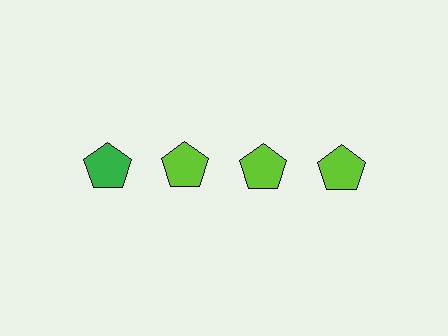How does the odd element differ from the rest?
It has a different color: green instead of lime.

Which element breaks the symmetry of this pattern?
The green pentagon in the top row, leftmost column breaks the symmetry. All other shapes are lime pentagons.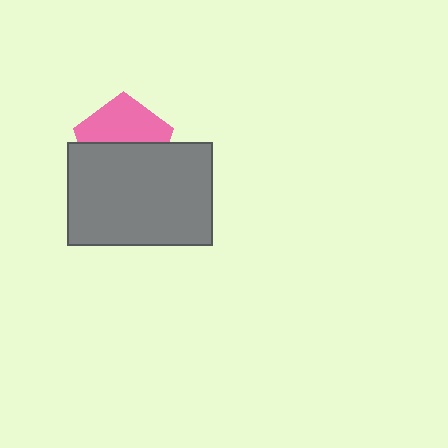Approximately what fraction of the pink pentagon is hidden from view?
Roughly 53% of the pink pentagon is hidden behind the gray rectangle.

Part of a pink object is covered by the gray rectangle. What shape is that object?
It is a pentagon.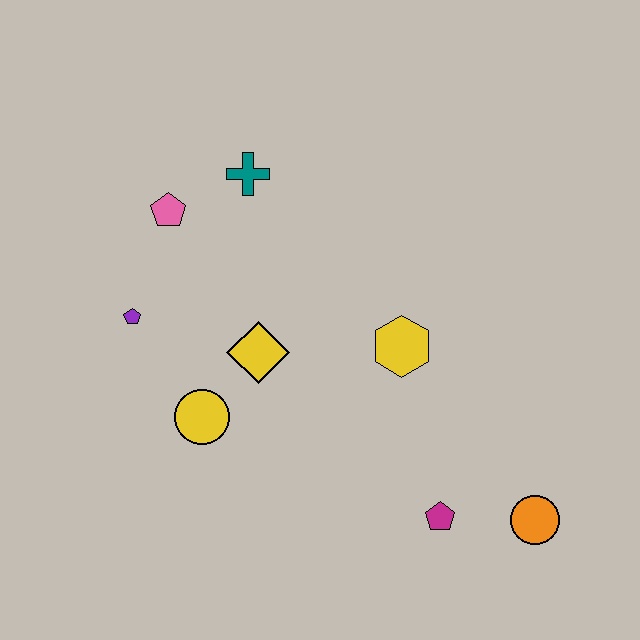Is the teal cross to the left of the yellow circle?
No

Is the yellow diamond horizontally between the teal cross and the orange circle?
Yes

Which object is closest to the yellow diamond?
The yellow circle is closest to the yellow diamond.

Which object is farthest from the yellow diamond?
The orange circle is farthest from the yellow diamond.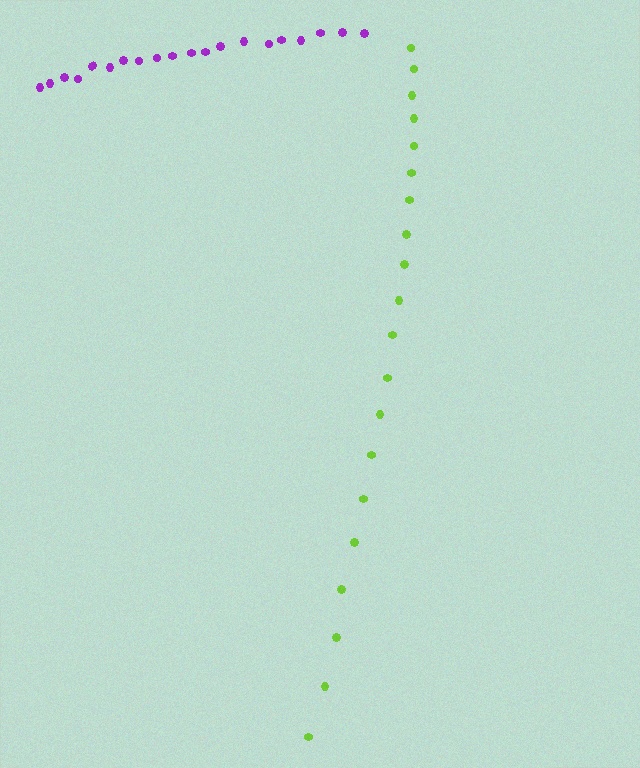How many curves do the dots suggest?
There are 2 distinct paths.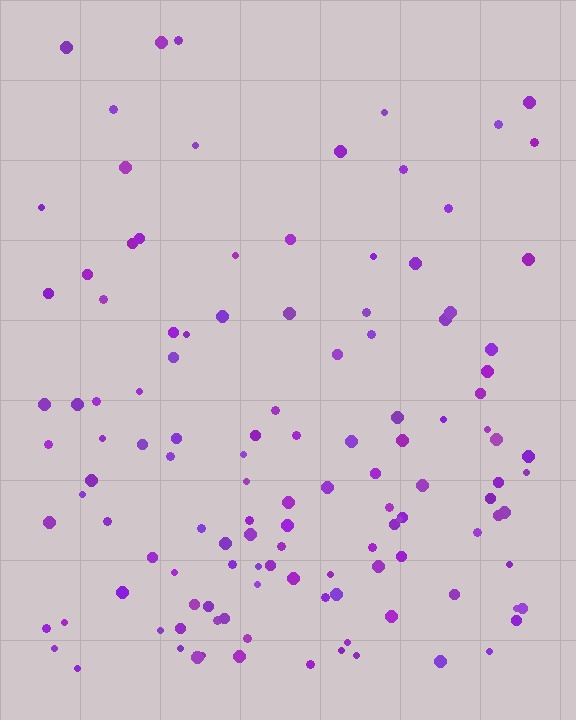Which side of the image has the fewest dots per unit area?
The top.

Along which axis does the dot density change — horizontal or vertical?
Vertical.